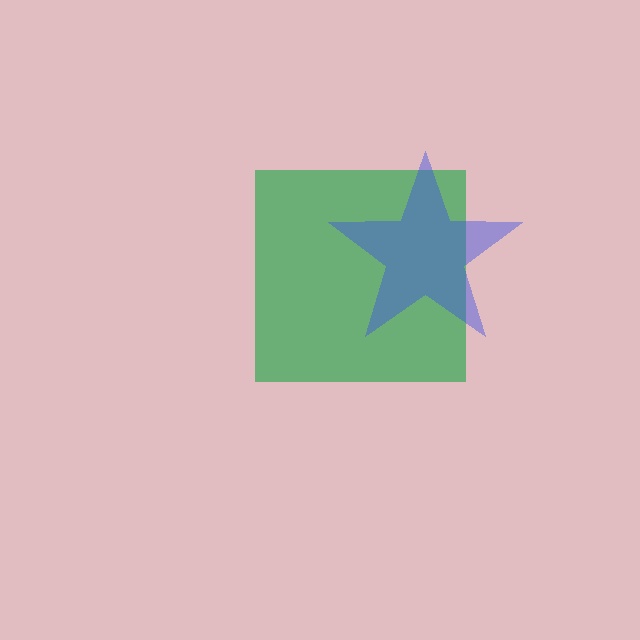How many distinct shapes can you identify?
There are 2 distinct shapes: a green square, a blue star.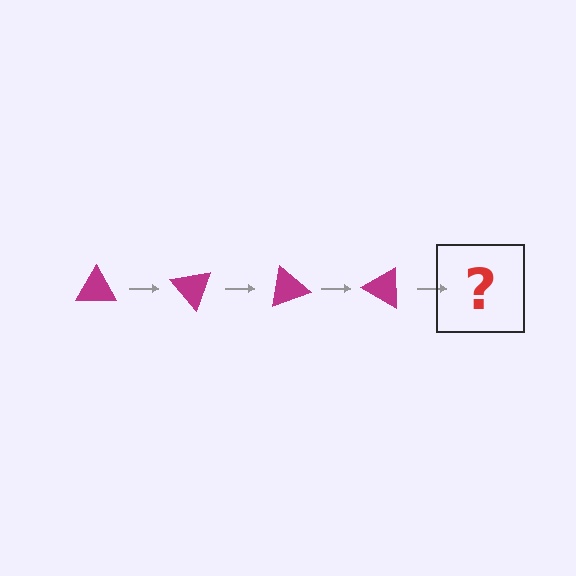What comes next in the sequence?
The next element should be a magenta triangle rotated 200 degrees.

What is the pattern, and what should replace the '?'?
The pattern is that the triangle rotates 50 degrees each step. The '?' should be a magenta triangle rotated 200 degrees.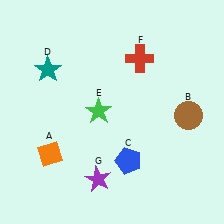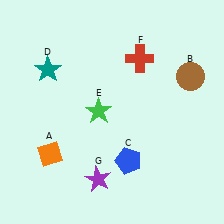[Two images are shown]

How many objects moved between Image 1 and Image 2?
1 object moved between the two images.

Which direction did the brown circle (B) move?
The brown circle (B) moved up.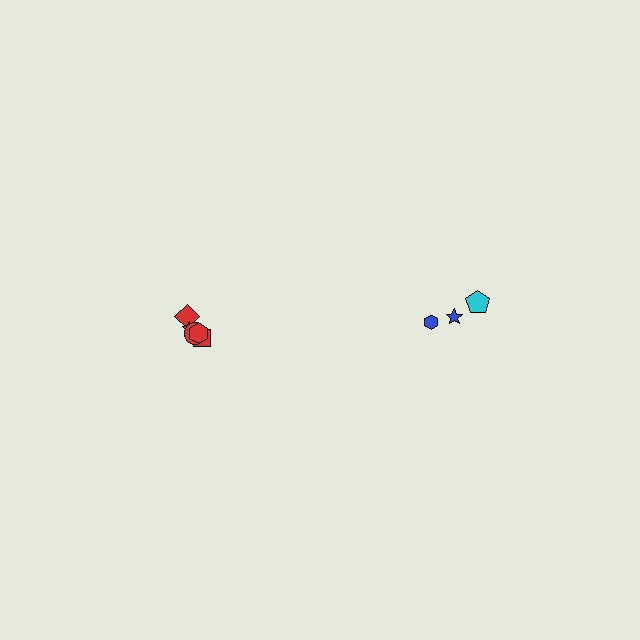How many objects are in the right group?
There are 3 objects.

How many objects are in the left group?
There are 5 objects.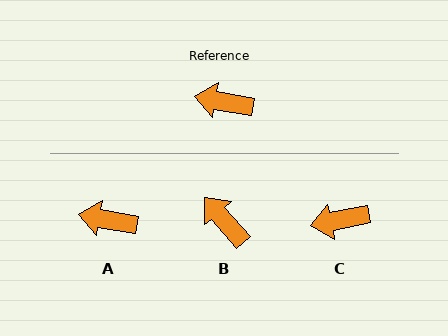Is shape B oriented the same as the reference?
No, it is off by about 39 degrees.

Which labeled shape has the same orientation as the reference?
A.